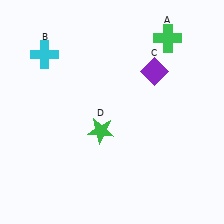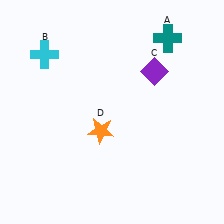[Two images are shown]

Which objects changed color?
A changed from green to teal. D changed from green to orange.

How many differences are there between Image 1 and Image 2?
There are 2 differences between the two images.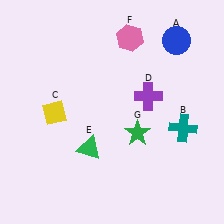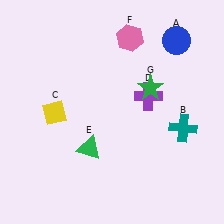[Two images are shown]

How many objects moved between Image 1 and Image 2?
1 object moved between the two images.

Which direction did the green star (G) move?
The green star (G) moved up.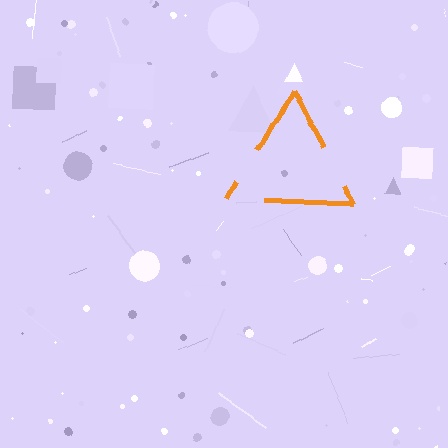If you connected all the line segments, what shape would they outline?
They would outline a triangle.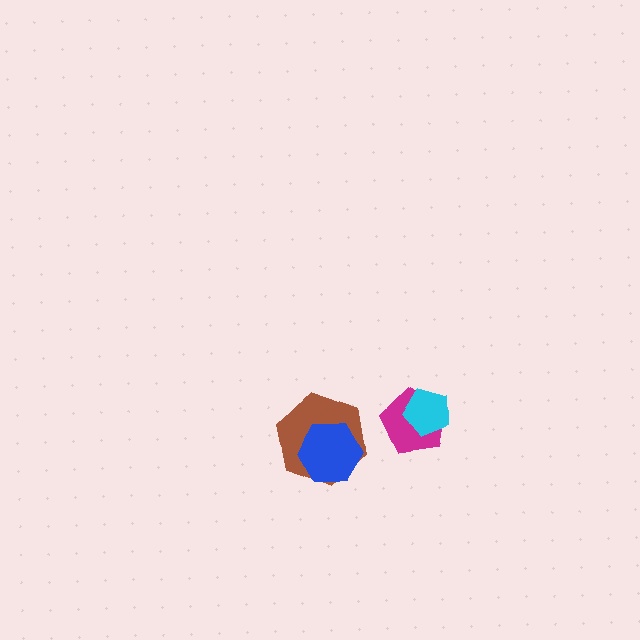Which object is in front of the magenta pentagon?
The cyan pentagon is in front of the magenta pentagon.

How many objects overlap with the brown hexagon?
1 object overlaps with the brown hexagon.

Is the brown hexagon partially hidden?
Yes, it is partially covered by another shape.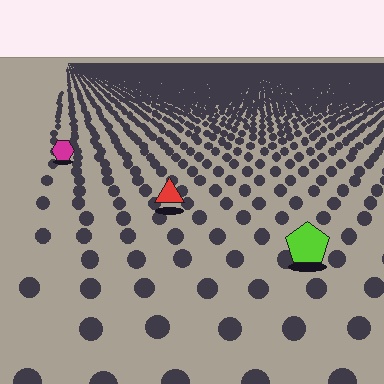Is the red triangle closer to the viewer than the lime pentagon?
No. The lime pentagon is closer — you can tell from the texture gradient: the ground texture is coarser near it.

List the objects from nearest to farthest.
From nearest to farthest: the lime pentagon, the red triangle, the magenta hexagon.